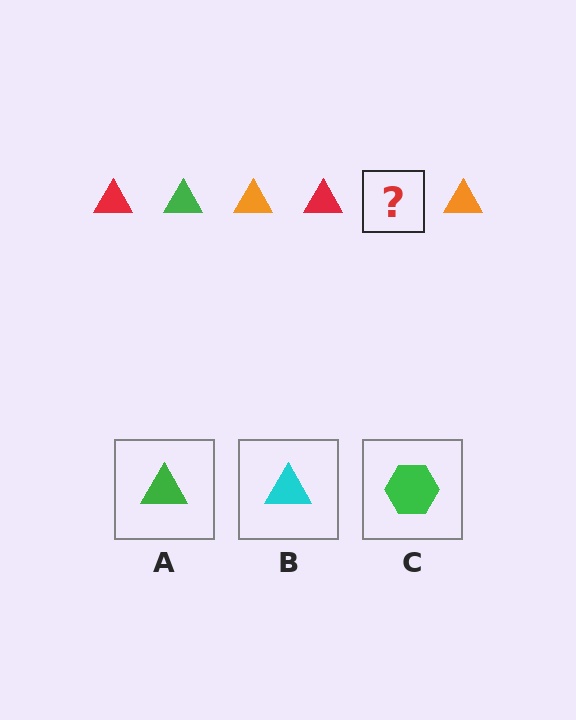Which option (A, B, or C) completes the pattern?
A.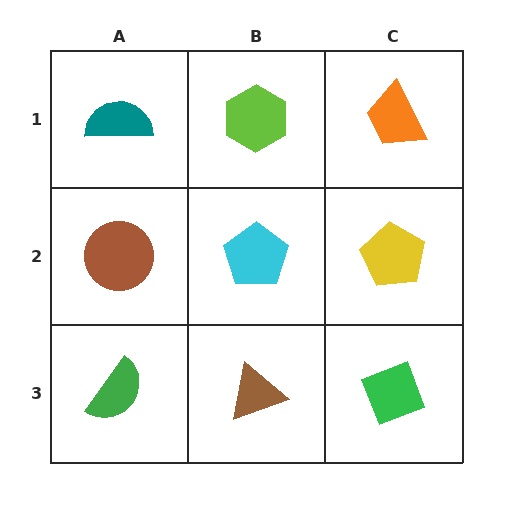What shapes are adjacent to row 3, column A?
A brown circle (row 2, column A), a brown triangle (row 3, column B).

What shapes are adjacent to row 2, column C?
An orange trapezoid (row 1, column C), a green diamond (row 3, column C), a cyan pentagon (row 2, column B).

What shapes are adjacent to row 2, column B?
A lime hexagon (row 1, column B), a brown triangle (row 3, column B), a brown circle (row 2, column A), a yellow pentagon (row 2, column C).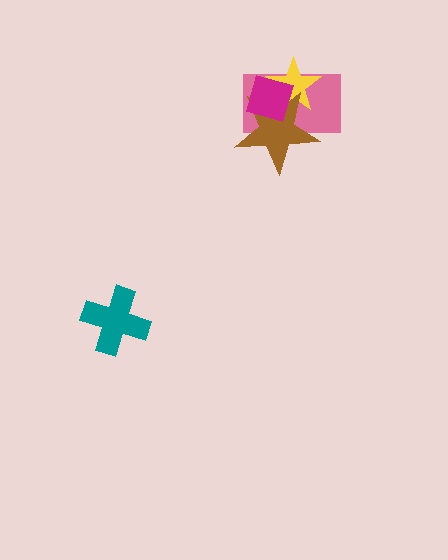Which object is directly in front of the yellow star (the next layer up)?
The brown star is directly in front of the yellow star.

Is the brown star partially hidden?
Yes, it is partially covered by another shape.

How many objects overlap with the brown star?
3 objects overlap with the brown star.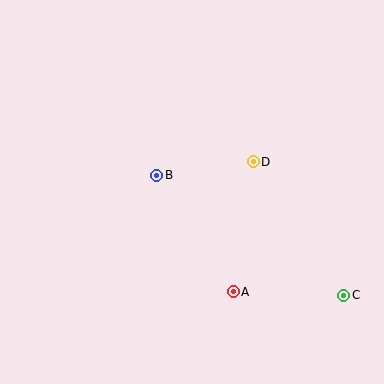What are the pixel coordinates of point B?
Point B is at (157, 175).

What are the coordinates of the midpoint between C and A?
The midpoint between C and A is at (289, 293).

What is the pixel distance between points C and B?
The distance between C and B is 222 pixels.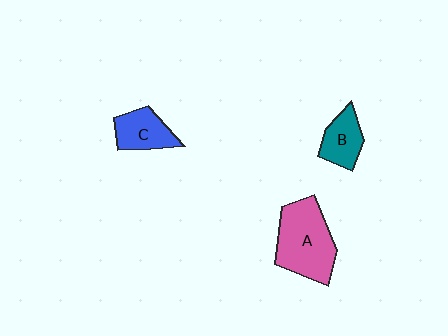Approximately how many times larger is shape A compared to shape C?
Approximately 1.8 times.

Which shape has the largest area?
Shape A (pink).